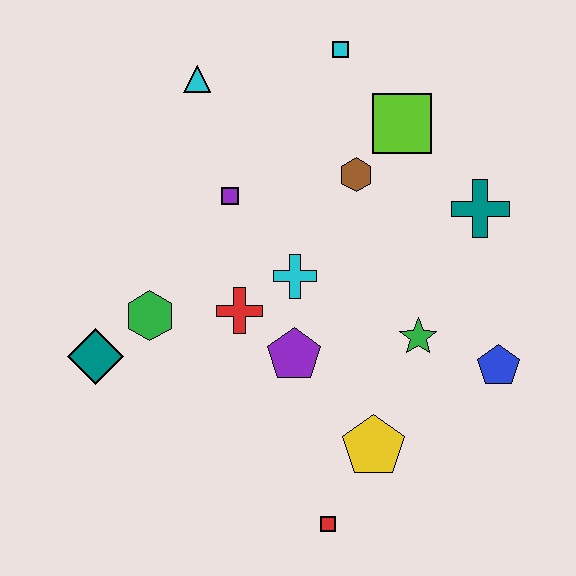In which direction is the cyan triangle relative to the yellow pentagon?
The cyan triangle is above the yellow pentagon.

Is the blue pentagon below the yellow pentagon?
No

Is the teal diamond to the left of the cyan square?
Yes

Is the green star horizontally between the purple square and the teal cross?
Yes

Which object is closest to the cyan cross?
The red cross is closest to the cyan cross.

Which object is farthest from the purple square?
The red square is farthest from the purple square.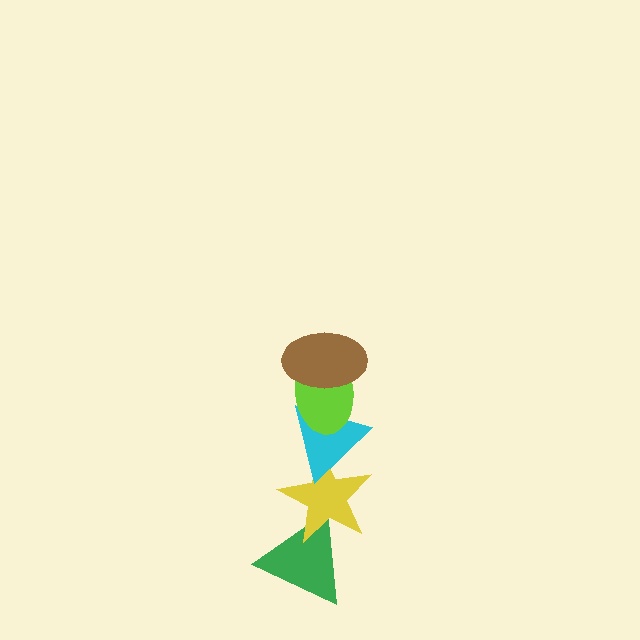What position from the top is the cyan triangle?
The cyan triangle is 3rd from the top.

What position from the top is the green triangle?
The green triangle is 5th from the top.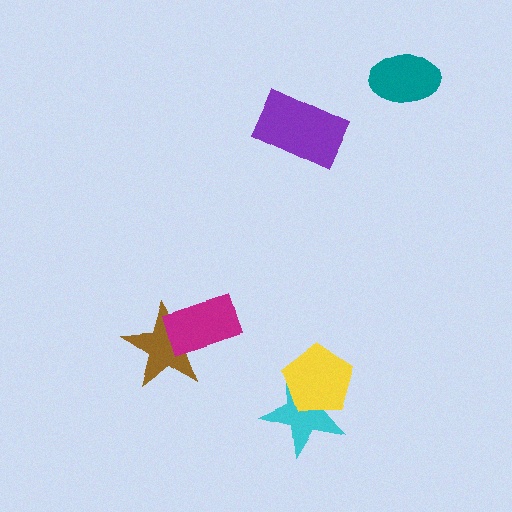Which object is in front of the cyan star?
The yellow pentagon is in front of the cyan star.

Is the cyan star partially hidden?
Yes, it is partially covered by another shape.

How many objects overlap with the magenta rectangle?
1 object overlaps with the magenta rectangle.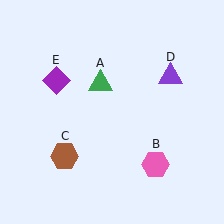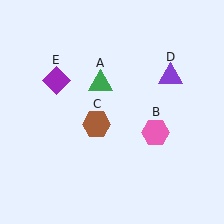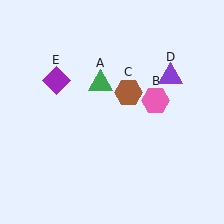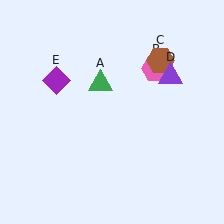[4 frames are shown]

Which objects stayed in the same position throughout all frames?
Green triangle (object A) and purple triangle (object D) and purple diamond (object E) remained stationary.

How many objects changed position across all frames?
2 objects changed position: pink hexagon (object B), brown hexagon (object C).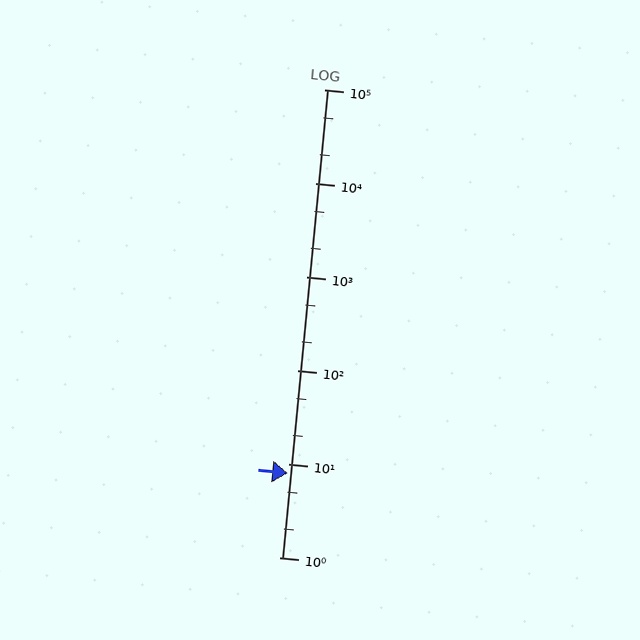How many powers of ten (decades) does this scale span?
The scale spans 5 decades, from 1 to 100000.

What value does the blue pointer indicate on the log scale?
The pointer indicates approximately 7.9.